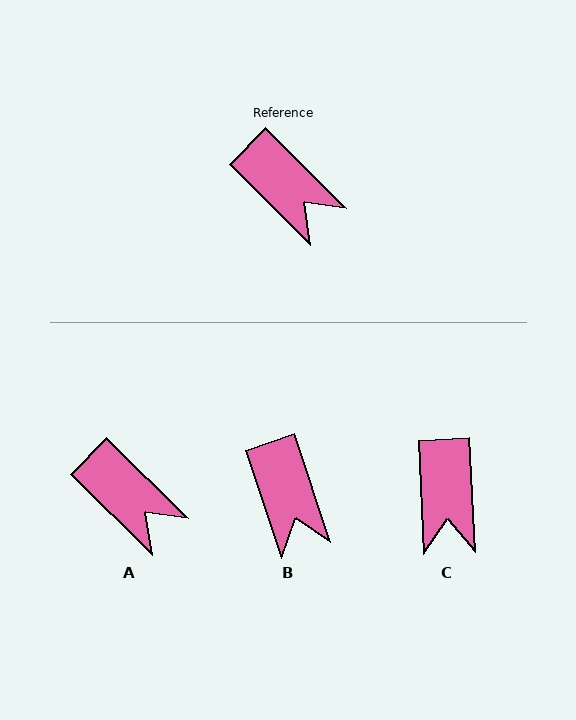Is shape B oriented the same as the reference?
No, it is off by about 27 degrees.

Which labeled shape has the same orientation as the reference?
A.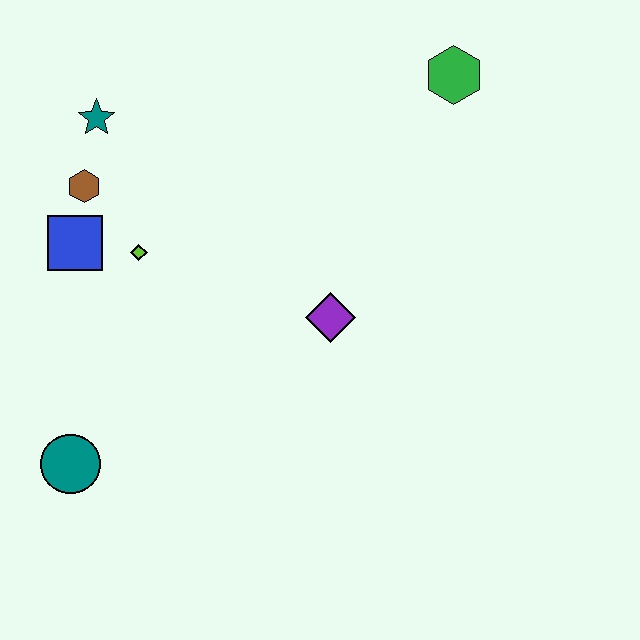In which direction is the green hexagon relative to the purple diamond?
The green hexagon is above the purple diamond.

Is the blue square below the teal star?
Yes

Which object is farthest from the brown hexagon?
The green hexagon is farthest from the brown hexagon.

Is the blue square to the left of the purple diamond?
Yes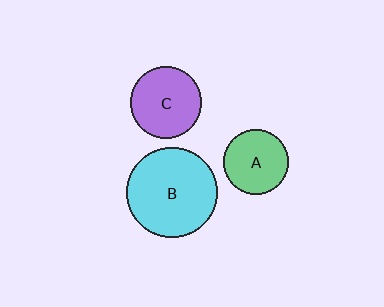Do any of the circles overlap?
No, none of the circles overlap.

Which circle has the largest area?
Circle B (cyan).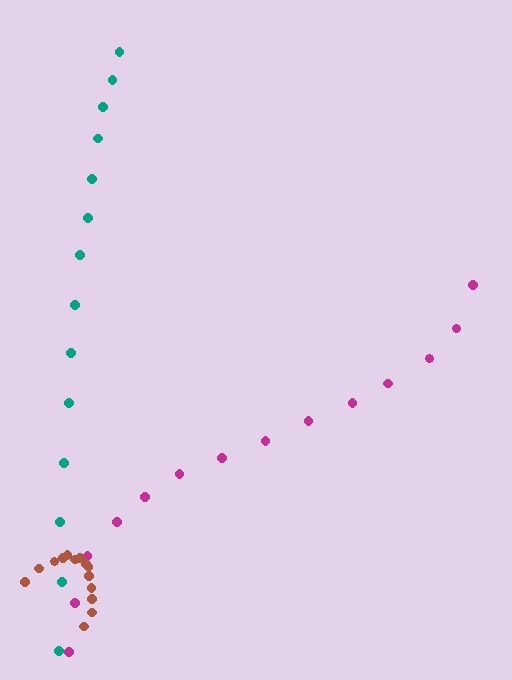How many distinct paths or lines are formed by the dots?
There are 3 distinct paths.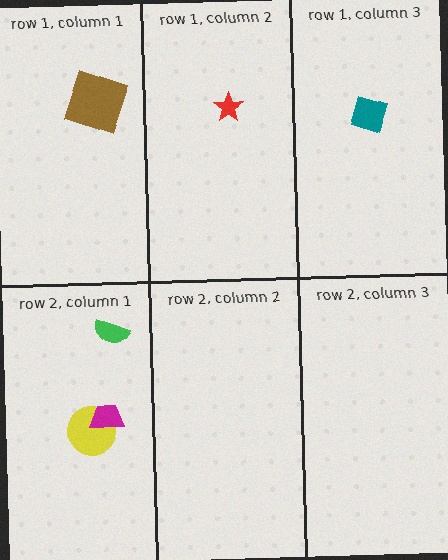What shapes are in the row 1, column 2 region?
The red star.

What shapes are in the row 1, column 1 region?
The brown square.